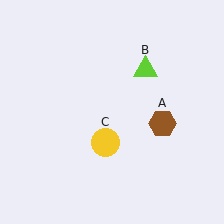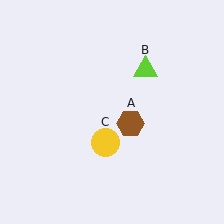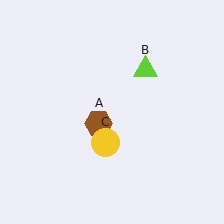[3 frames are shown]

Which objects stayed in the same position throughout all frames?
Lime triangle (object B) and yellow circle (object C) remained stationary.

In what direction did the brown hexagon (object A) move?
The brown hexagon (object A) moved left.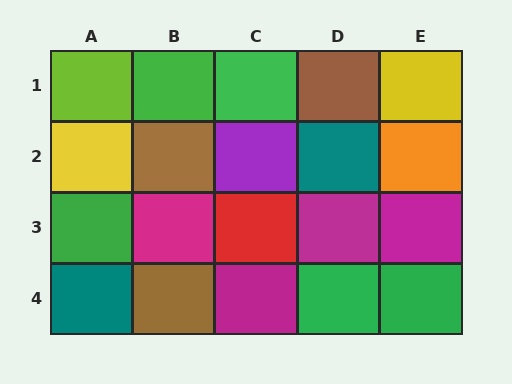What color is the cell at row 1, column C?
Green.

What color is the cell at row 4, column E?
Green.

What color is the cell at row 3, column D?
Magenta.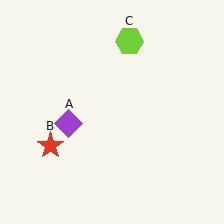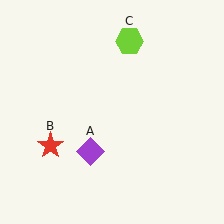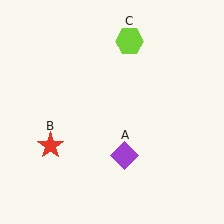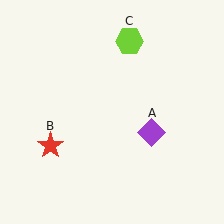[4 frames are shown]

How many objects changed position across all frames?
1 object changed position: purple diamond (object A).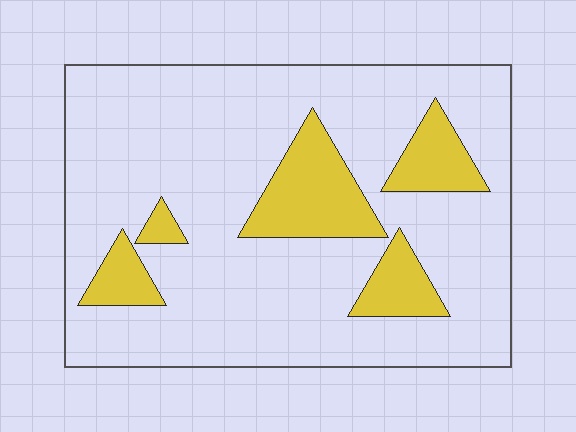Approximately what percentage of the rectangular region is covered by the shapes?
Approximately 20%.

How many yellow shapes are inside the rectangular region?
5.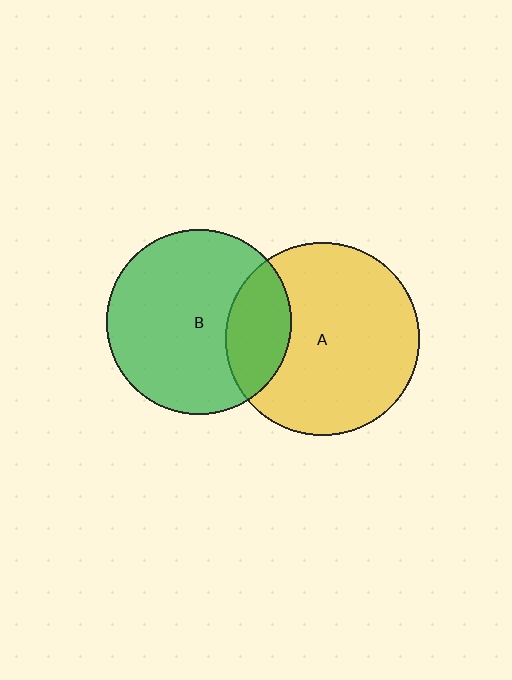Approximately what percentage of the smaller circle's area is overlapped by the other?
Approximately 25%.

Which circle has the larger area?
Circle A (yellow).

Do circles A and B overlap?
Yes.